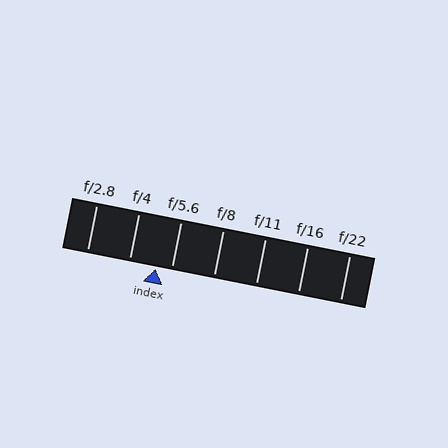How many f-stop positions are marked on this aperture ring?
There are 7 f-stop positions marked.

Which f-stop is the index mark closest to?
The index mark is closest to f/5.6.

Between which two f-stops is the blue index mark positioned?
The index mark is between f/4 and f/5.6.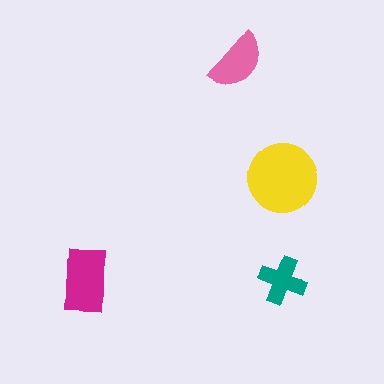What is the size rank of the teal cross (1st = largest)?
4th.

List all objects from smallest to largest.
The teal cross, the pink semicircle, the magenta rectangle, the yellow circle.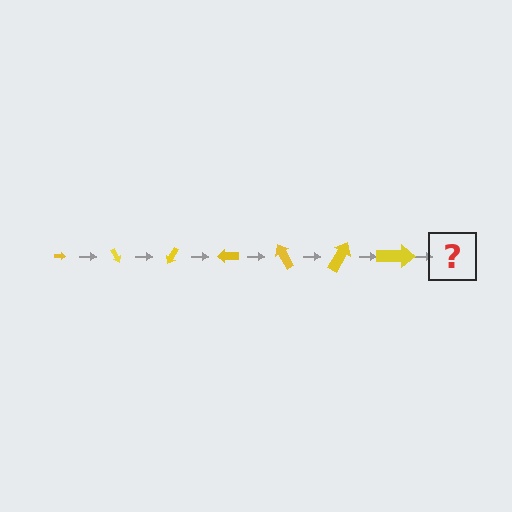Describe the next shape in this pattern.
It should be an arrow, larger than the previous one and rotated 420 degrees from the start.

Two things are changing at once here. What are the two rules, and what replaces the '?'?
The two rules are that the arrow grows larger each step and it rotates 60 degrees each step. The '?' should be an arrow, larger than the previous one and rotated 420 degrees from the start.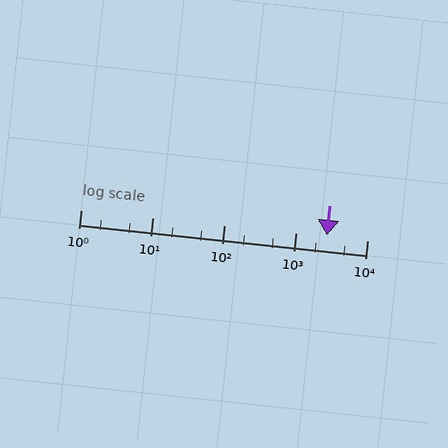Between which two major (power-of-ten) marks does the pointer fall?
The pointer is between 1000 and 10000.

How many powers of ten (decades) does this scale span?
The scale spans 4 decades, from 1 to 10000.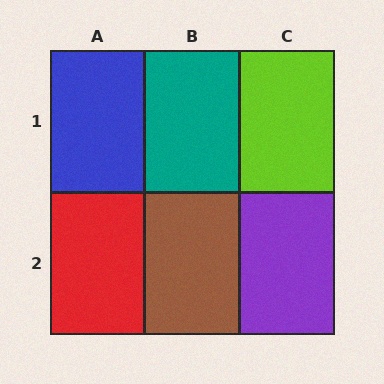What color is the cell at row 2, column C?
Purple.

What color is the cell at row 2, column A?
Red.